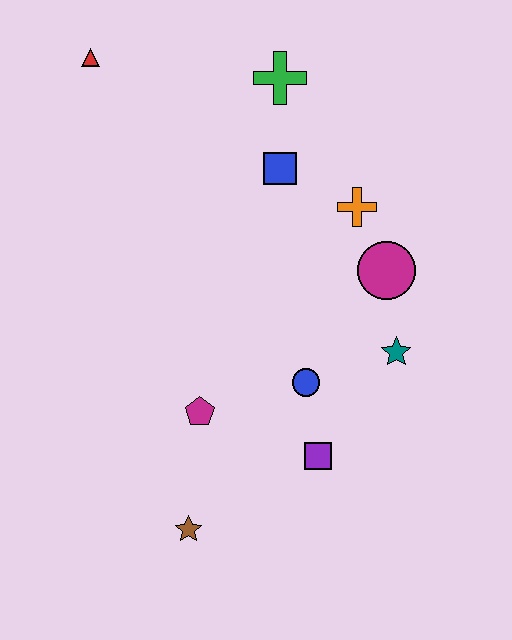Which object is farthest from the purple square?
The red triangle is farthest from the purple square.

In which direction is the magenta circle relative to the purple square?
The magenta circle is above the purple square.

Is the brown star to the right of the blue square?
No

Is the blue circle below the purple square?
No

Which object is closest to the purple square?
The blue circle is closest to the purple square.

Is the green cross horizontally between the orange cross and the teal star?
No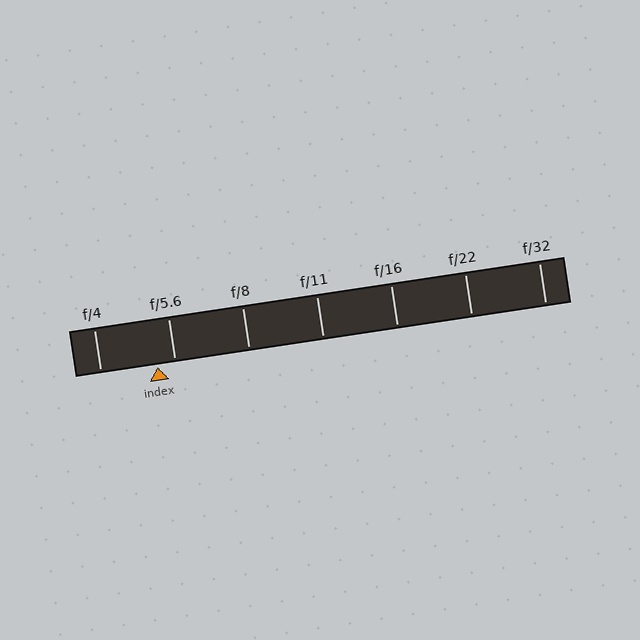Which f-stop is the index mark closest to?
The index mark is closest to f/5.6.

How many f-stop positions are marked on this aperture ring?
There are 7 f-stop positions marked.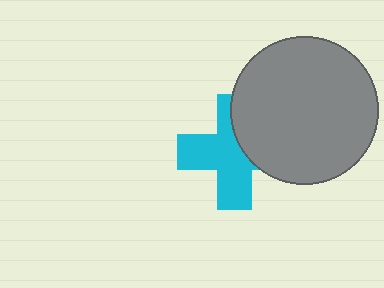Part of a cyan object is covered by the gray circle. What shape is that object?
It is a cross.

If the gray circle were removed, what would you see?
You would see the complete cyan cross.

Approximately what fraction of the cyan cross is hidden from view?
Roughly 38% of the cyan cross is hidden behind the gray circle.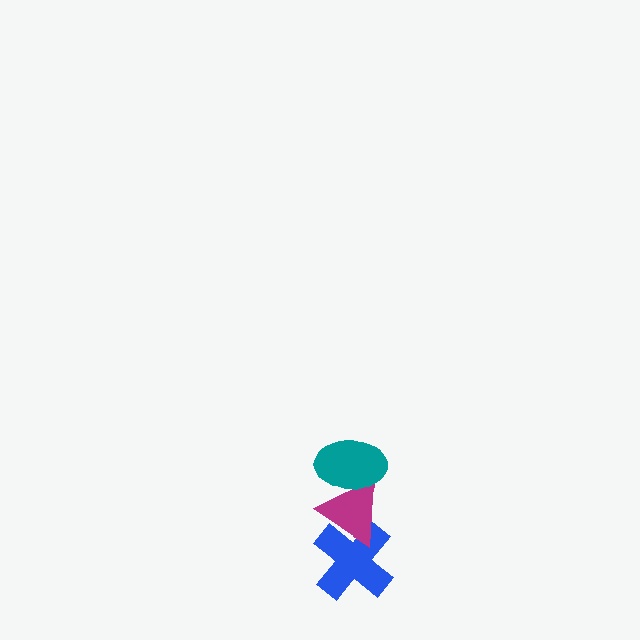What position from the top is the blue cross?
The blue cross is 3rd from the top.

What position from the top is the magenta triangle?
The magenta triangle is 2nd from the top.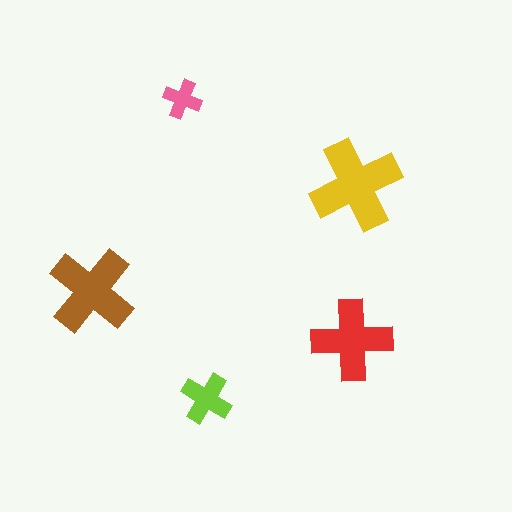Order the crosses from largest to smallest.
the yellow one, the brown one, the red one, the lime one, the pink one.